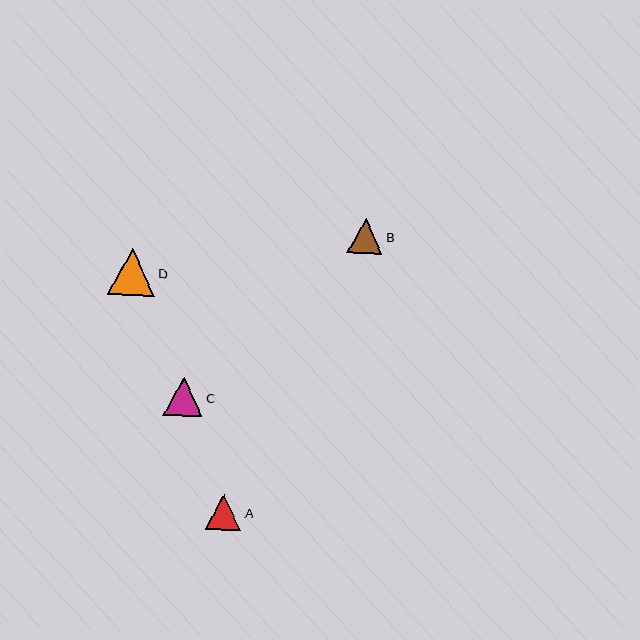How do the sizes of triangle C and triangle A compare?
Triangle C and triangle A are approximately the same size.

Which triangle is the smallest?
Triangle B is the smallest with a size of approximately 35 pixels.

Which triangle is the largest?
Triangle D is the largest with a size of approximately 46 pixels.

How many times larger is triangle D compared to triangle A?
Triangle D is approximately 1.3 times the size of triangle A.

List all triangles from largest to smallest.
From largest to smallest: D, C, A, B.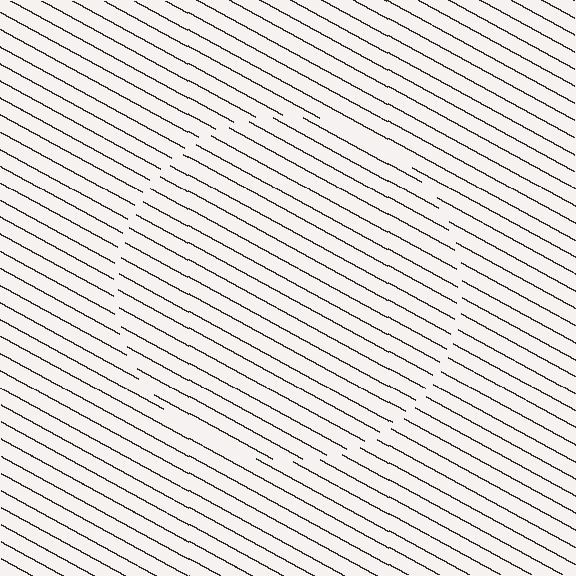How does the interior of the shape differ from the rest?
The interior of the shape contains the same grating, shifted by half a period — the contour is defined by the phase discontinuity where line-ends from the inner and outer gratings abut.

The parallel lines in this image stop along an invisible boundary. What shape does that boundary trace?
An illusory circle. The interior of the shape contains the same grating, shifted by half a period — the contour is defined by the phase discontinuity where line-ends from the inner and outer gratings abut.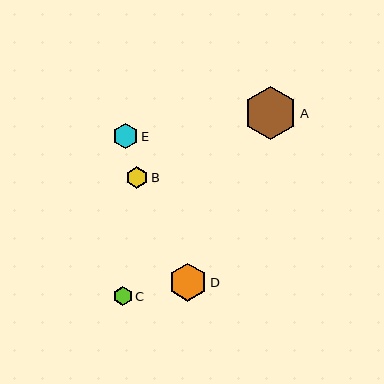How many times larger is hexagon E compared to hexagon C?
Hexagon E is approximately 1.3 times the size of hexagon C.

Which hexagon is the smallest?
Hexagon C is the smallest with a size of approximately 19 pixels.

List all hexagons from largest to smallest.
From largest to smallest: A, D, E, B, C.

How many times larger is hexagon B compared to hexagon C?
Hexagon B is approximately 1.1 times the size of hexagon C.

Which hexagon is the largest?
Hexagon A is the largest with a size of approximately 53 pixels.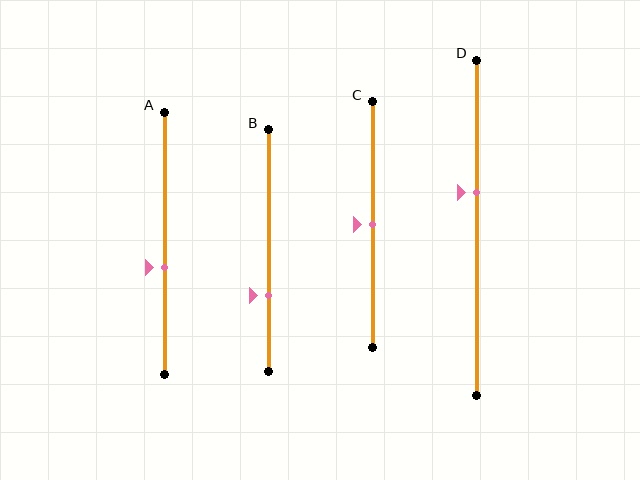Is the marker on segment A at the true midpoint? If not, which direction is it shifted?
No, the marker on segment A is shifted downward by about 9% of the segment length.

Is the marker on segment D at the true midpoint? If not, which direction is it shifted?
No, the marker on segment D is shifted upward by about 11% of the segment length.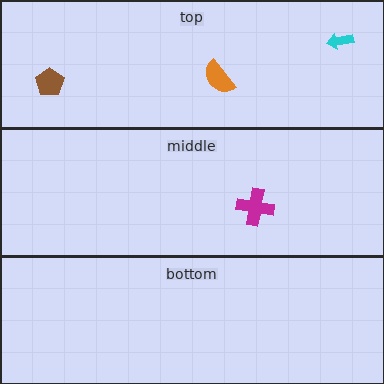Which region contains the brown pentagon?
The top region.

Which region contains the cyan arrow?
The top region.